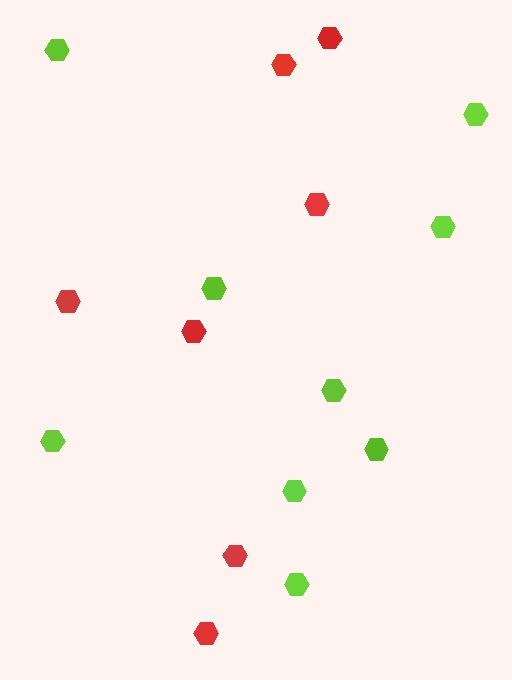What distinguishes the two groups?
There are 2 groups: one group of red hexagons (7) and one group of lime hexagons (9).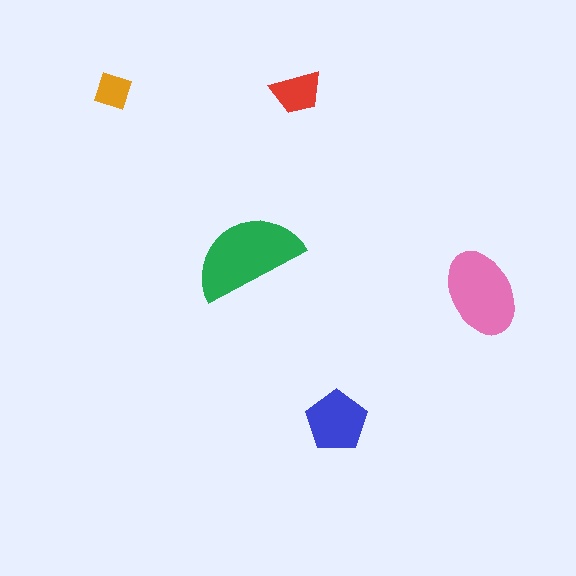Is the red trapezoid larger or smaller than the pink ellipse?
Smaller.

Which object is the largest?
The green semicircle.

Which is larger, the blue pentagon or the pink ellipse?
The pink ellipse.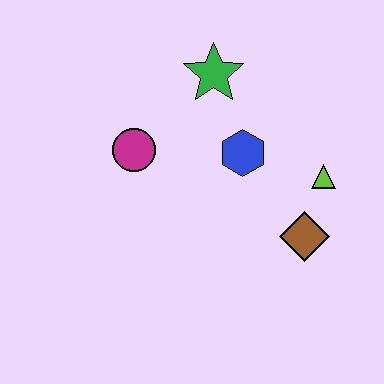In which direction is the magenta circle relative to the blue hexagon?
The magenta circle is to the left of the blue hexagon.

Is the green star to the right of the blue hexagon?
No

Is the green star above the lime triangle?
Yes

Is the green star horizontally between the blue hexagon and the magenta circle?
Yes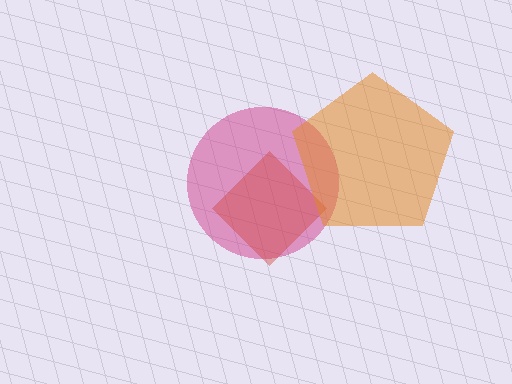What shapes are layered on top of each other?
The layered shapes are: a magenta circle, a red diamond, an orange pentagon.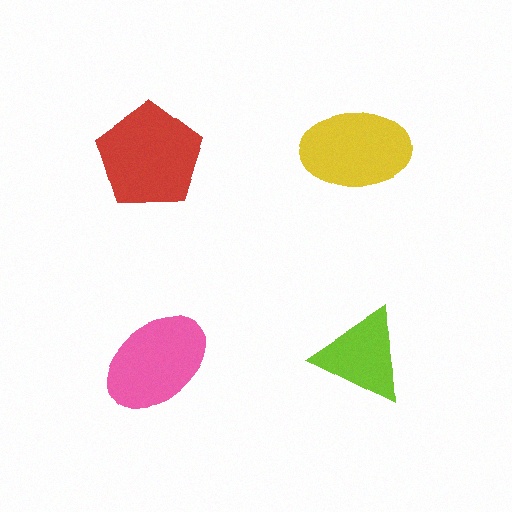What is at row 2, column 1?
A pink ellipse.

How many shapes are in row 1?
2 shapes.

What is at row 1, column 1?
A red pentagon.